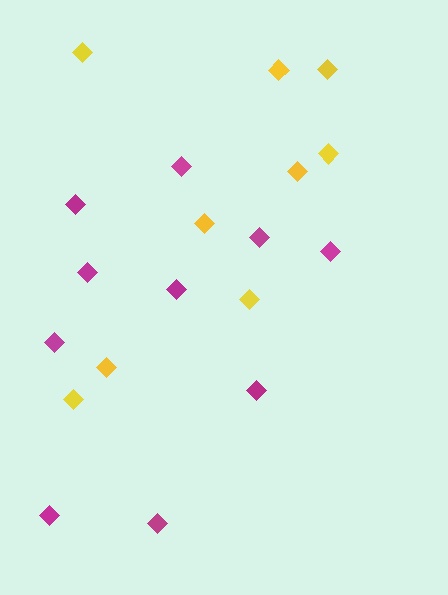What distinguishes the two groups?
There are 2 groups: one group of yellow diamonds (9) and one group of magenta diamonds (10).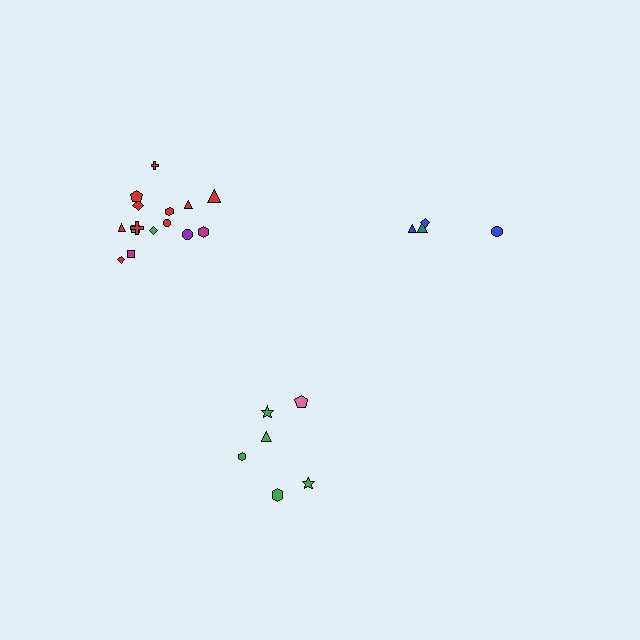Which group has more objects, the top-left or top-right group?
The top-left group.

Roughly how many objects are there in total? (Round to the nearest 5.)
Roughly 25 objects in total.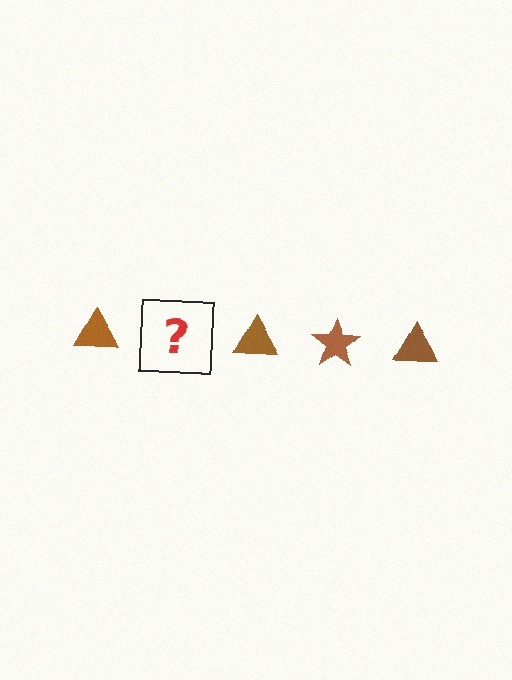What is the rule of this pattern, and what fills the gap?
The rule is that the pattern cycles through triangle, star shapes in brown. The gap should be filled with a brown star.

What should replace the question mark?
The question mark should be replaced with a brown star.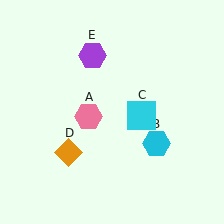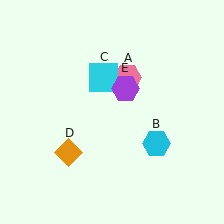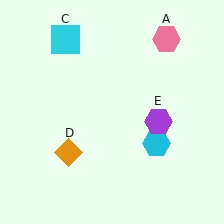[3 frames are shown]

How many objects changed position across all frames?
3 objects changed position: pink hexagon (object A), cyan square (object C), purple hexagon (object E).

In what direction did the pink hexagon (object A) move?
The pink hexagon (object A) moved up and to the right.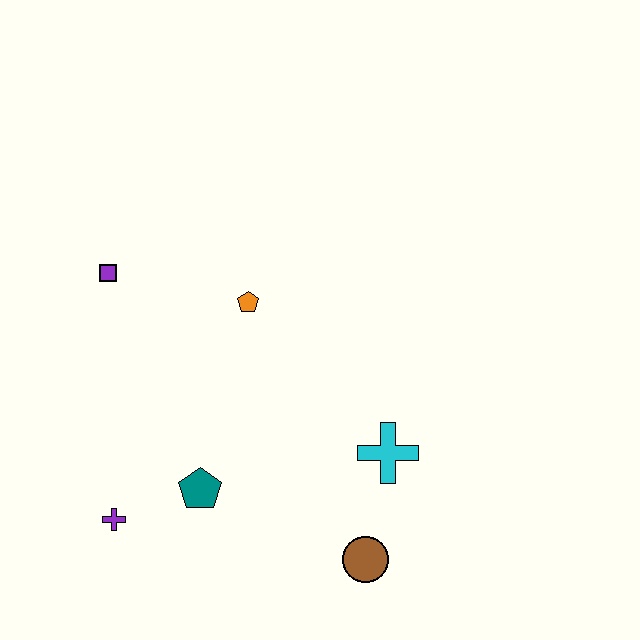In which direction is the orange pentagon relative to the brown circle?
The orange pentagon is above the brown circle.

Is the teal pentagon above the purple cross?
Yes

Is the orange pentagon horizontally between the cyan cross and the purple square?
Yes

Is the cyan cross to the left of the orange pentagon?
No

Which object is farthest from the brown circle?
The purple square is farthest from the brown circle.